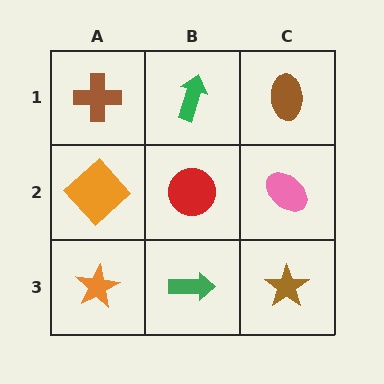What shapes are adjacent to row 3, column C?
A pink ellipse (row 2, column C), a green arrow (row 3, column B).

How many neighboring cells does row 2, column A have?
3.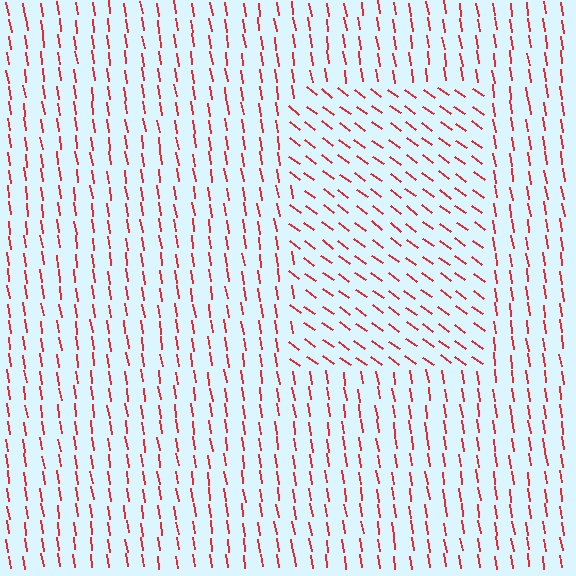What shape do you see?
I see a rectangle.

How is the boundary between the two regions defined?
The boundary is defined purely by a change in line orientation (approximately 45 degrees difference). All lines are the same color and thickness.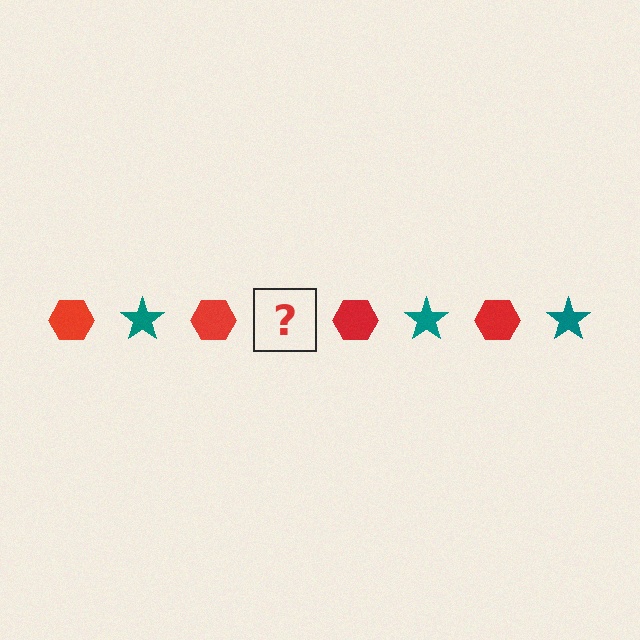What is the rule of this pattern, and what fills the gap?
The rule is that the pattern alternates between red hexagon and teal star. The gap should be filled with a teal star.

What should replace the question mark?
The question mark should be replaced with a teal star.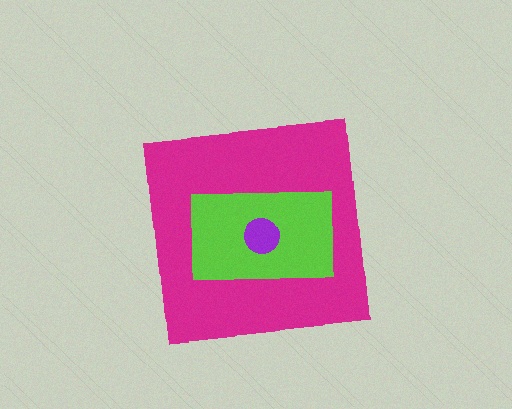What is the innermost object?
The purple circle.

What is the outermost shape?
The magenta square.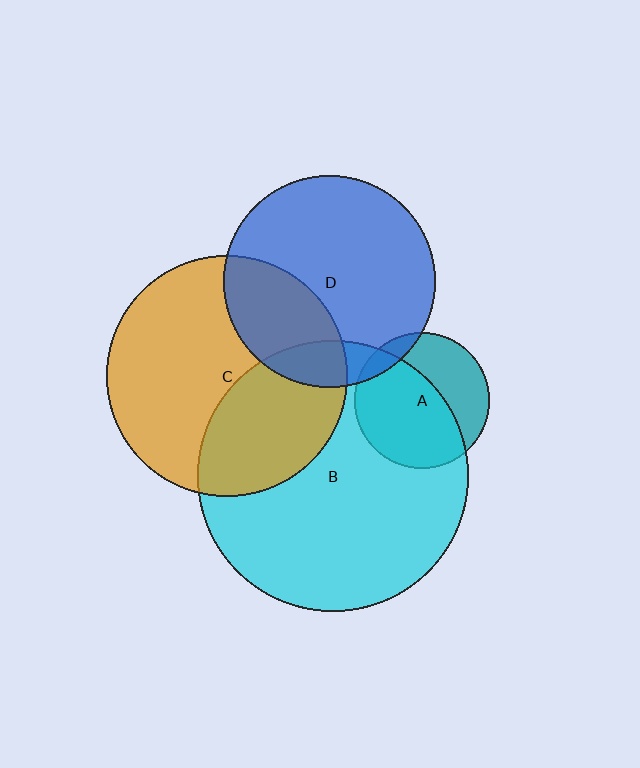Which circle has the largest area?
Circle B (cyan).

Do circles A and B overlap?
Yes.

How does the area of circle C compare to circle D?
Approximately 1.3 times.